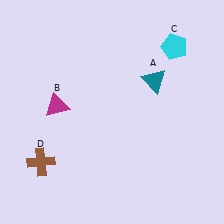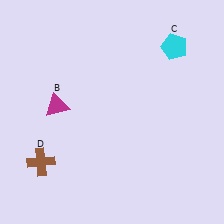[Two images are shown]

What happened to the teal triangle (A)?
The teal triangle (A) was removed in Image 2. It was in the top-right area of Image 1.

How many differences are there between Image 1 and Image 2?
There is 1 difference between the two images.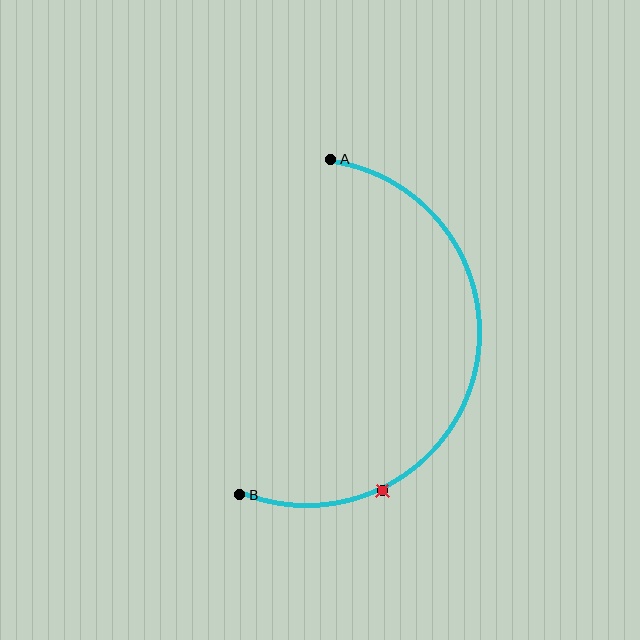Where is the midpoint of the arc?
The arc midpoint is the point on the curve farthest from the straight line joining A and B. It sits to the right of that line.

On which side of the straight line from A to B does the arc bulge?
The arc bulges to the right of the straight line connecting A and B.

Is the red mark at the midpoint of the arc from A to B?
No. The red mark lies on the arc but is closer to endpoint B. The arc midpoint would be at the point on the curve equidistant along the arc from both A and B.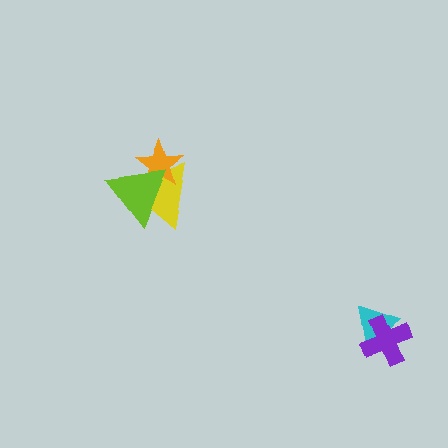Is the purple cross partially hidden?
No, no other shape covers it.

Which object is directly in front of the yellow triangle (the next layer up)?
The orange star is directly in front of the yellow triangle.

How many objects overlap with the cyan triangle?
1 object overlaps with the cyan triangle.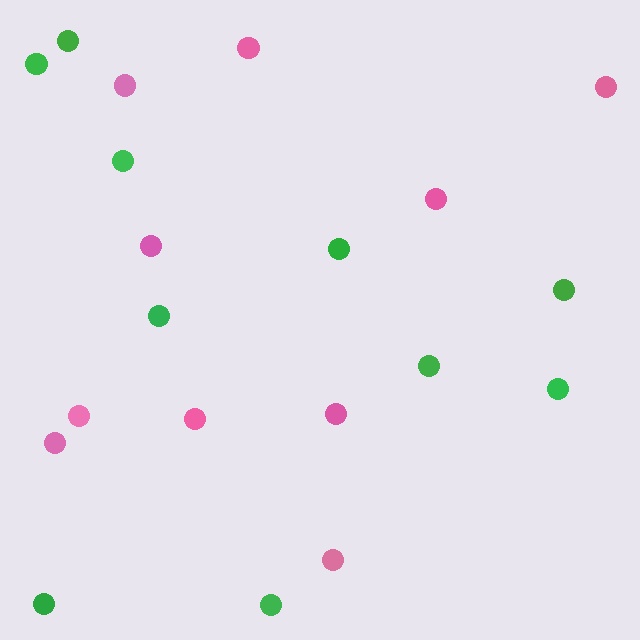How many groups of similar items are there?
There are 2 groups: one group of pink circles (10) and one group of green circles (10).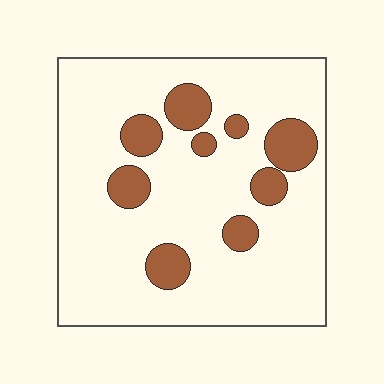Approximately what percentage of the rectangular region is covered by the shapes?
Approximately 15%.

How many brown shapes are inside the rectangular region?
9.